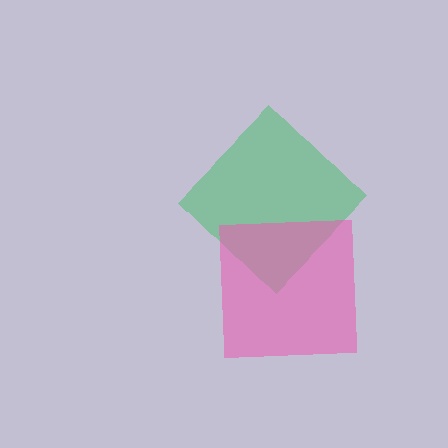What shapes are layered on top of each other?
The layered shapes are: a green diamond, a pink square.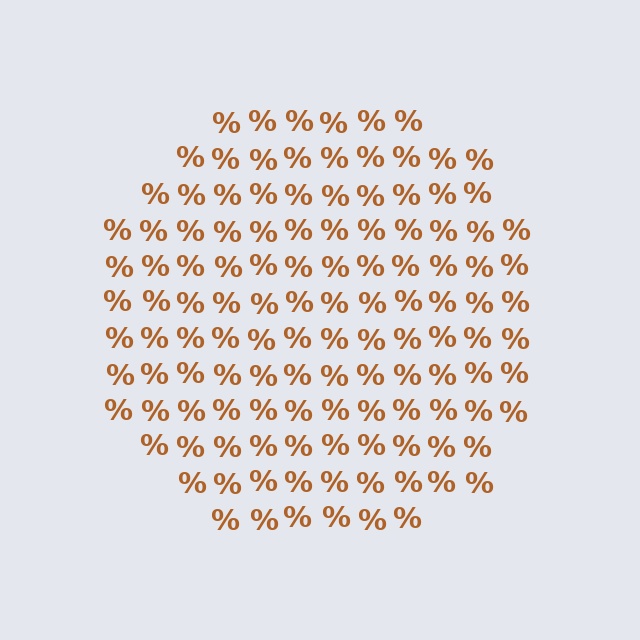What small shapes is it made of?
It is made of small percent signs.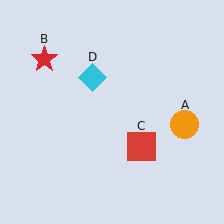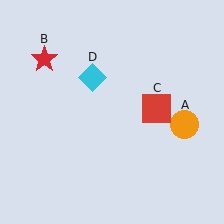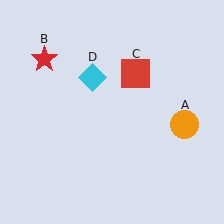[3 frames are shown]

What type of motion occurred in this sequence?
The red square (object C) rotated counterclockwise around the center of the scene.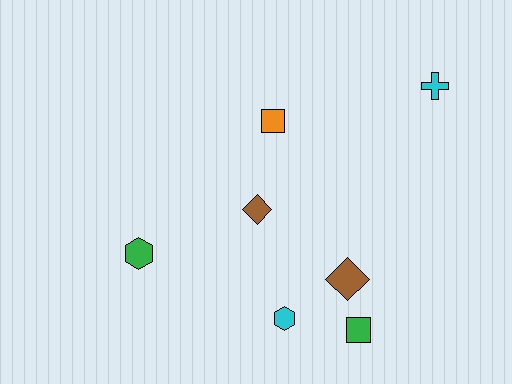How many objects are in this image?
There are 7 objects.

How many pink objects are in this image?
There are no pink objects.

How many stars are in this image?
There are no stars.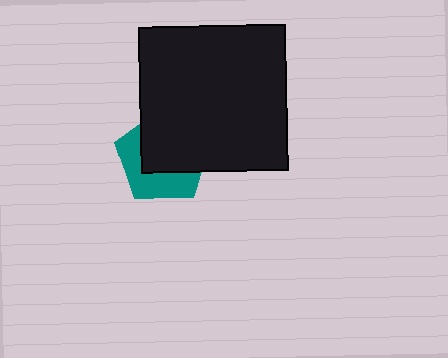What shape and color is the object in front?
The object in front is a black square.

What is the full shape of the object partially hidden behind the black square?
The partially hidden object is a teal pentagon.